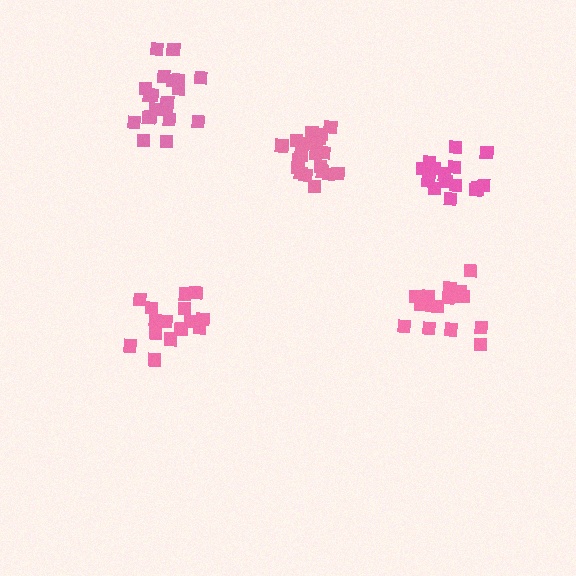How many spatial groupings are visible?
There are 5 spatial groupings.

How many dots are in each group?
Group 1: 21 dots, Group 2: 16 dots, Group 3: 16 dots, Group 4: 20 dots, Group 5: 15 dots (88 total).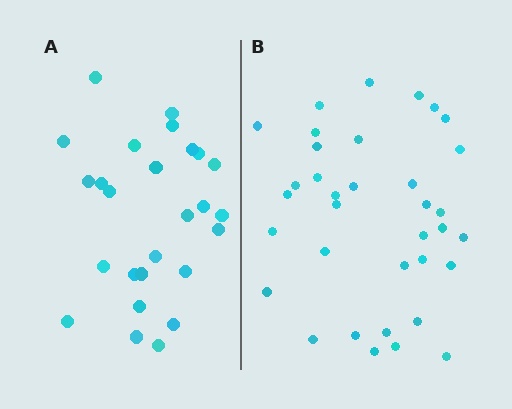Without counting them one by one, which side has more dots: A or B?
Region B (the right region) has more dots.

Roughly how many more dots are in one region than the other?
Region B has roughly 8 or so more dots than region A.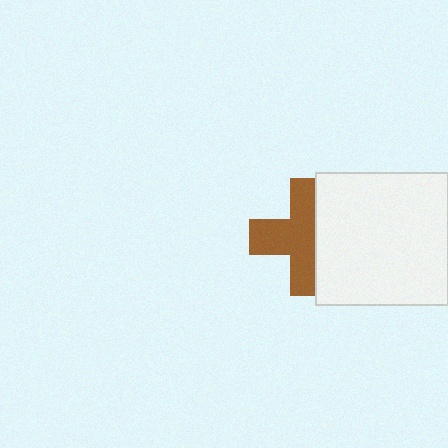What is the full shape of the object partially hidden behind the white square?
The partially hidden object is a brown cross.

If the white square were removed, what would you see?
You would see the complete brown cross.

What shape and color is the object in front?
The object in front is a white square.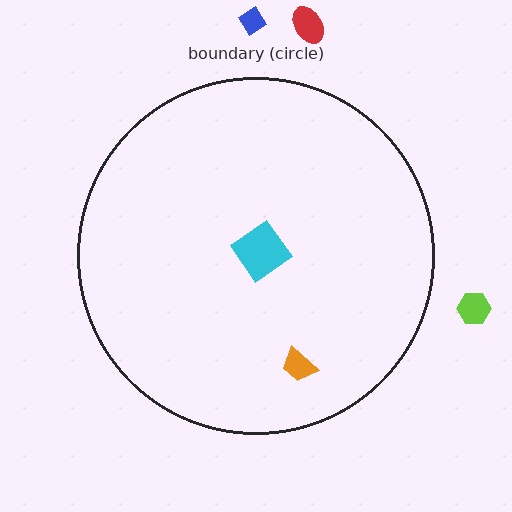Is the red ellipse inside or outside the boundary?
Outside.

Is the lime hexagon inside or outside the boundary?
Outside.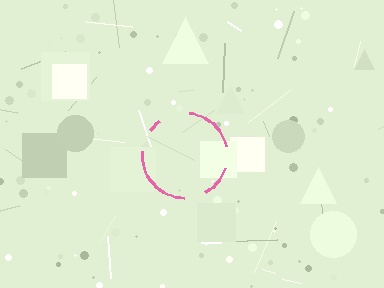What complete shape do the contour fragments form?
The contour fragments form a circle.